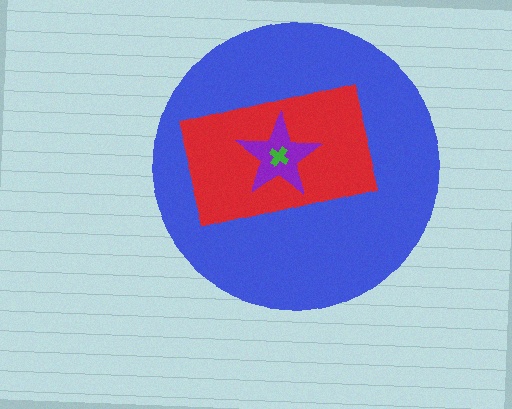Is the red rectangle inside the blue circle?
Yes.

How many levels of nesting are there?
4.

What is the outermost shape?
The blue circle.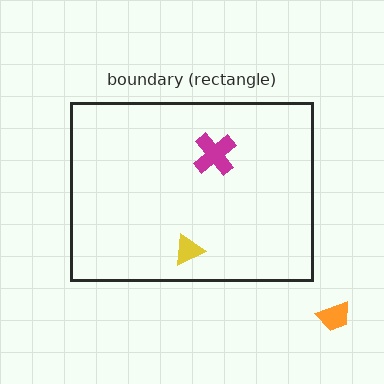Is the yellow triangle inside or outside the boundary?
Inside.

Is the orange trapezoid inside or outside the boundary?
Outside.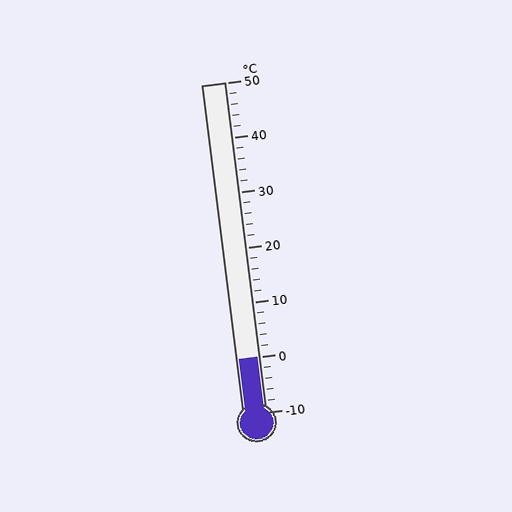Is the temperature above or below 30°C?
The temperature is below 30°C.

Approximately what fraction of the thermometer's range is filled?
The thermometer is filled to approximately 15% of its range.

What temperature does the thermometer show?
The thermometer shows approximately 0°C.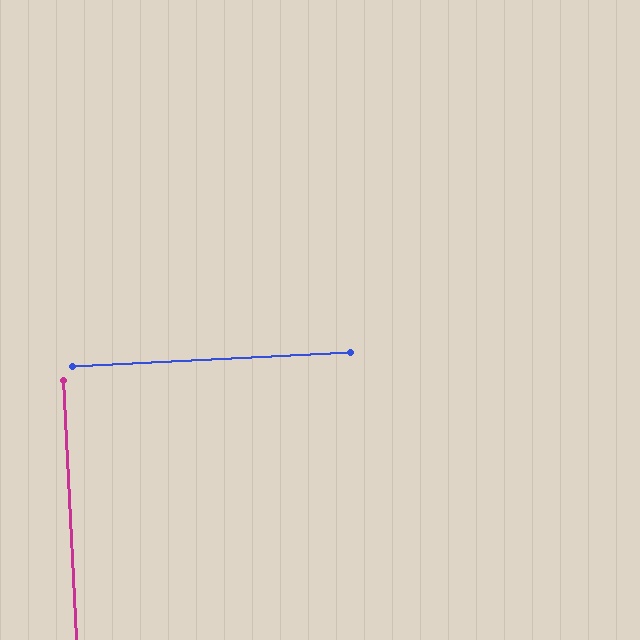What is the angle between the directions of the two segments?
Approximately 90 degrees.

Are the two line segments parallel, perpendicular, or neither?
Perpendicular — they meet at approximately 90°.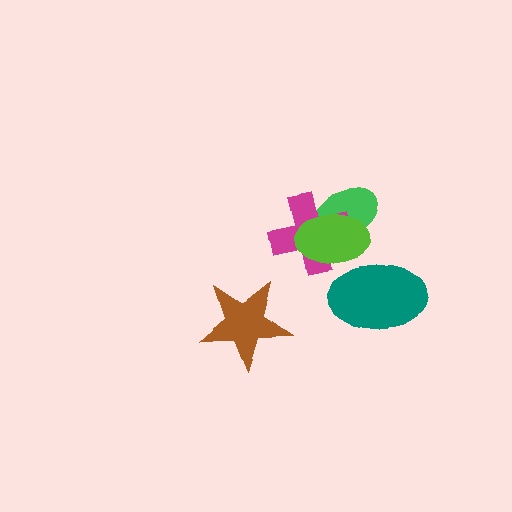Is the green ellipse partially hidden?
Yes, it is partially covered by another shape.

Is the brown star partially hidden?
No, no other shape covers it.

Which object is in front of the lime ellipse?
The teal ellipse is in front of the lime ellipse.